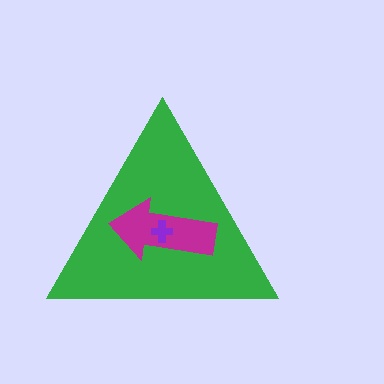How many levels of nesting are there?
3.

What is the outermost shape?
The green triangle.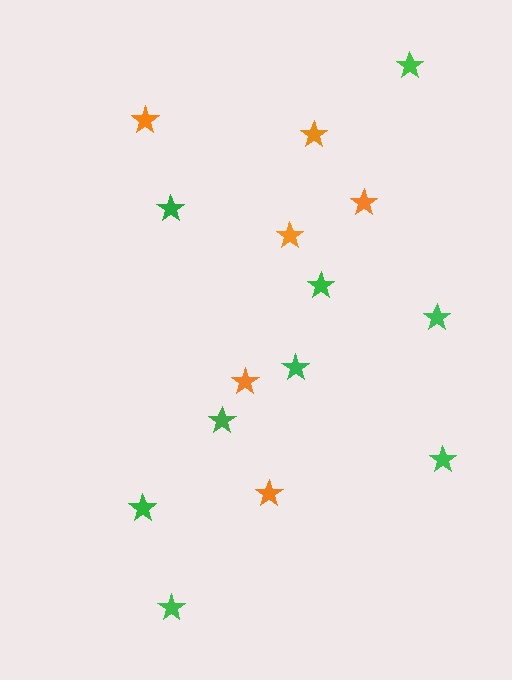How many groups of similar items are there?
There are 2 groups: one group of orange stars (6) and one group of green stars (9).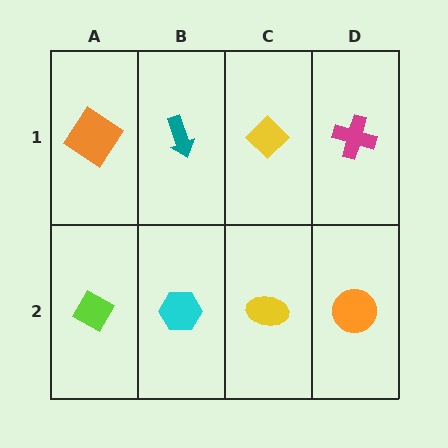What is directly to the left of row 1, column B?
An orange diamond.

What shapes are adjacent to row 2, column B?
A teal arrow (row 1, column B), a lime diamond (row 2, column A), a yellow ellipse (row 2, column C).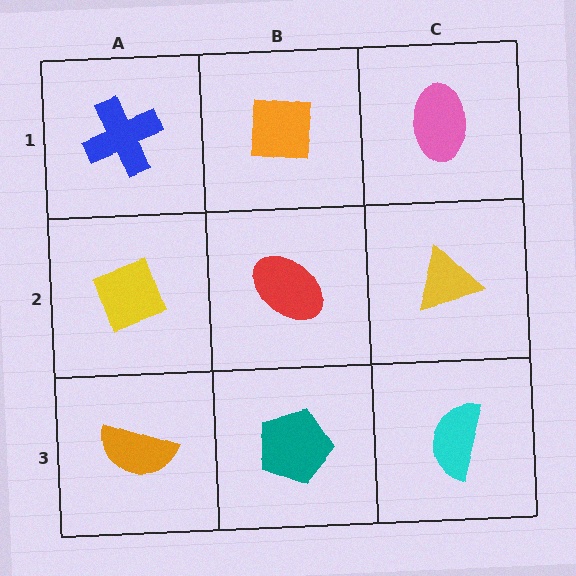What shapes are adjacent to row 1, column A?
A yellow diamond (row 2, column A), an orange square (row 1, column B).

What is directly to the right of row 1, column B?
A pink ellipse.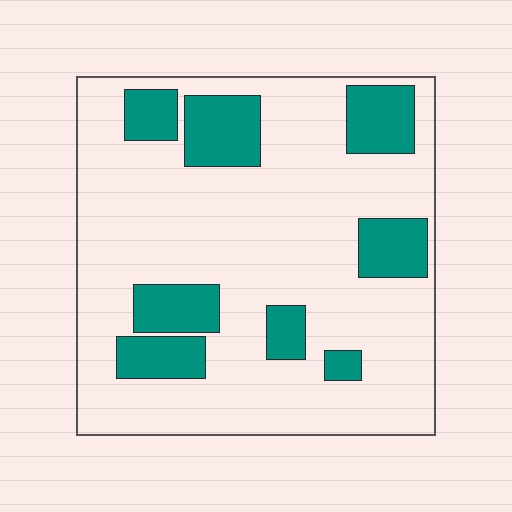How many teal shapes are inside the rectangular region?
8.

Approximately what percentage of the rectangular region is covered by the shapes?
Approximately 20%.